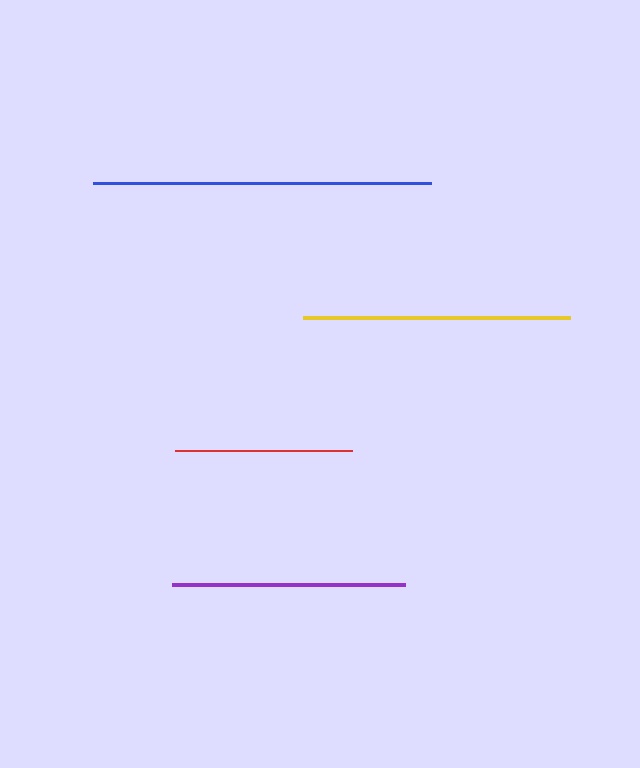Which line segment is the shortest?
The red line is the shortest at approximately 177 pixels.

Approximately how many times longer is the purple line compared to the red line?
The purple line is approximately 1.3 times the length of the red line.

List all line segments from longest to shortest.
From longest to shortest: blue, yellow, purple, red.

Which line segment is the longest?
The blue line is the longest at approximately 337 pixels.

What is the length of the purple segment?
The purple segment is approximately 233 pixels long.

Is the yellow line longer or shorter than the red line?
The yellow line is longer than the red line.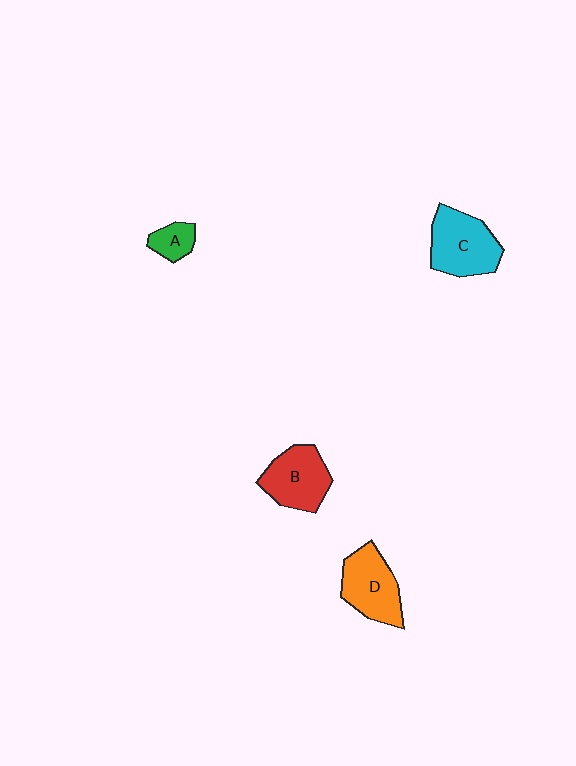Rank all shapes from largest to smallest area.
From largest to smallest: C (cyan), D (orange), B (red), A (green).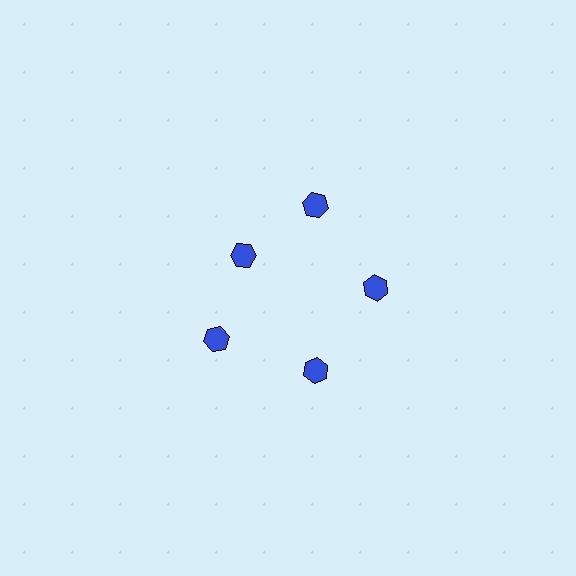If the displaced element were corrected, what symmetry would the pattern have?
It would have 5-fold rotational symmetry — the pattern would map onto itself every 72 degrees.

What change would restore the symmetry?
The symmetry would be restored by moving it outward, back onto the ring so that all 5 hexagons sit at equal angles and equal distance from the center.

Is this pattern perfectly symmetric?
No. The 5 blue hexagons are arranged in a ring, but one element near the 10 o'clock position is pulled inward toward the center, breaking the 5-fold rotational symmetry.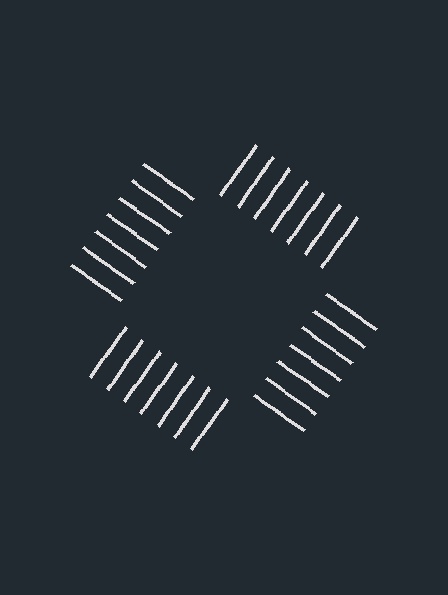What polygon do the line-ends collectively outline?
An illusory square — the line segments terminate on its edges but no continuous stroke is drawn.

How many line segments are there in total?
28 — 7 along each of the 4 edges.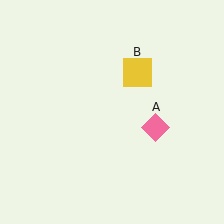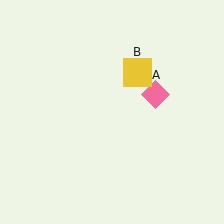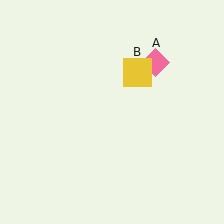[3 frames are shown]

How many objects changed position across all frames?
1 object changed position: pink diamond (object A).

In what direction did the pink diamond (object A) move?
The pink diamond (object A) moved up.